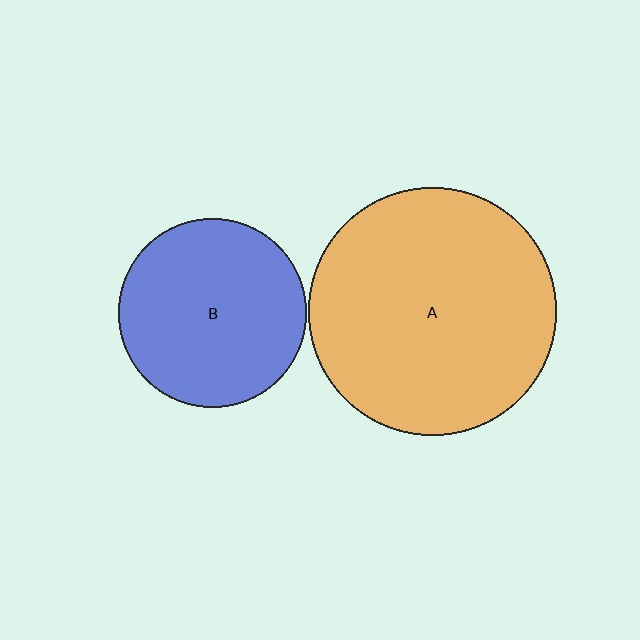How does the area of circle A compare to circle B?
Approximately 1.7 times.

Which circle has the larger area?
Circle A (orange).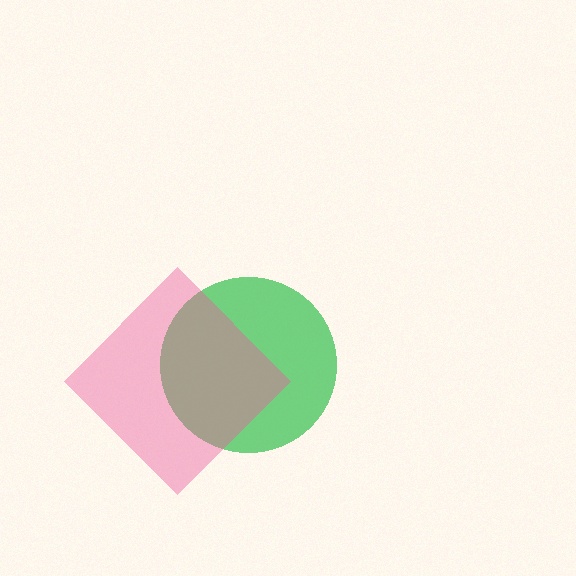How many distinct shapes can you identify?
There are 2 distinct shapes: a green circle, a pink diamond.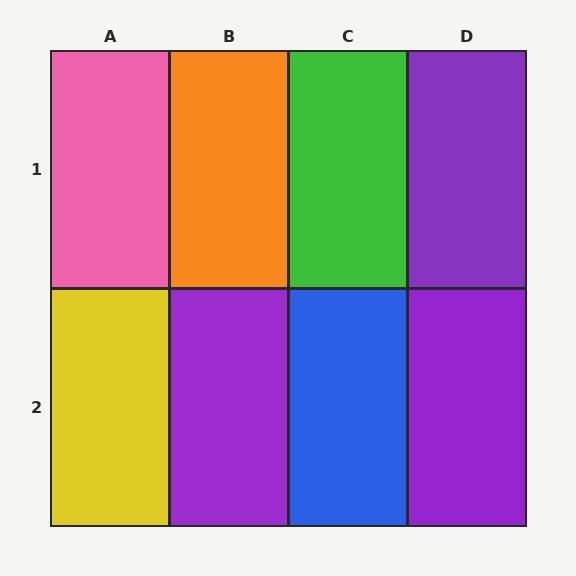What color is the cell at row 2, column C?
Blue.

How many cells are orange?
1 cell is orange.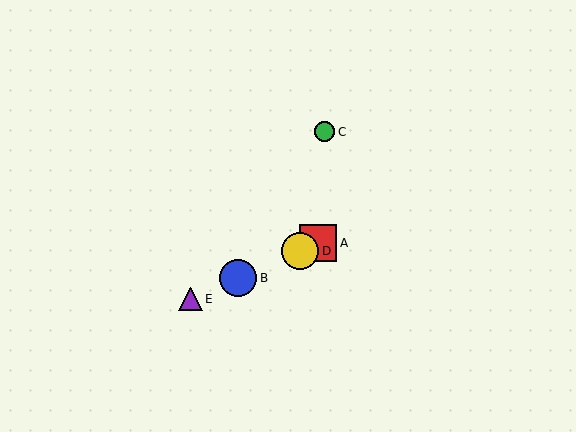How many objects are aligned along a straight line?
4 objects (A, B, D, E) are aligned along a straight line.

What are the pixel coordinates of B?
Object B is at (238, 278).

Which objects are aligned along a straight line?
Objects A, B, D, E are aligned along a straight line.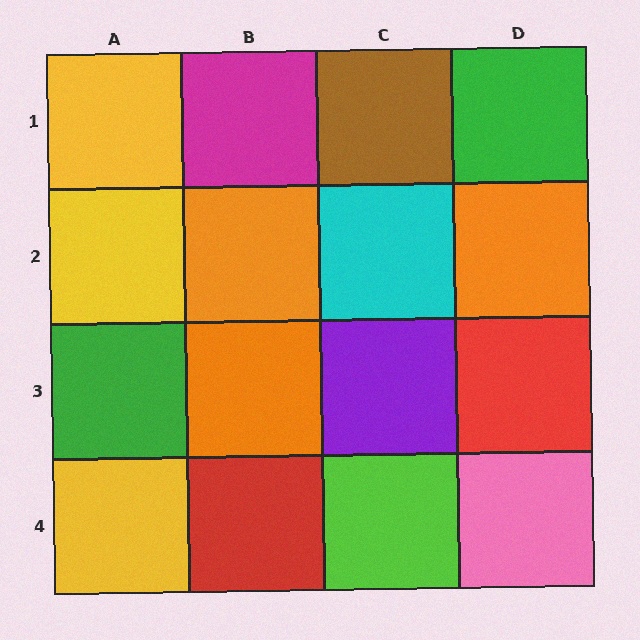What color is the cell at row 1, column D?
Green.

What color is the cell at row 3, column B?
Orange.